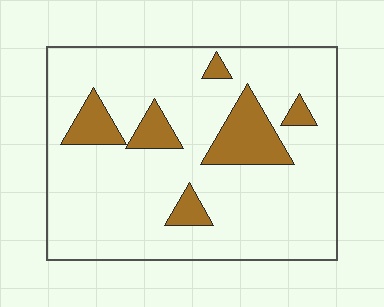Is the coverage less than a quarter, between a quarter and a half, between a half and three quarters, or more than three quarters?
Less than a quarter.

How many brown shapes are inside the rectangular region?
6.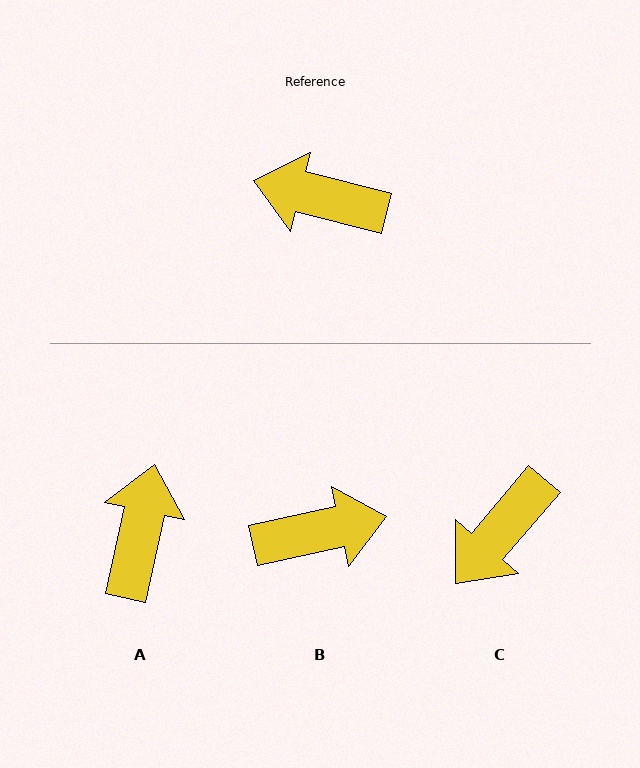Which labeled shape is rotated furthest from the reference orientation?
B, about 154 degrees away.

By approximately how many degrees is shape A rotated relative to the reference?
Approximately 88 degrees clockwise.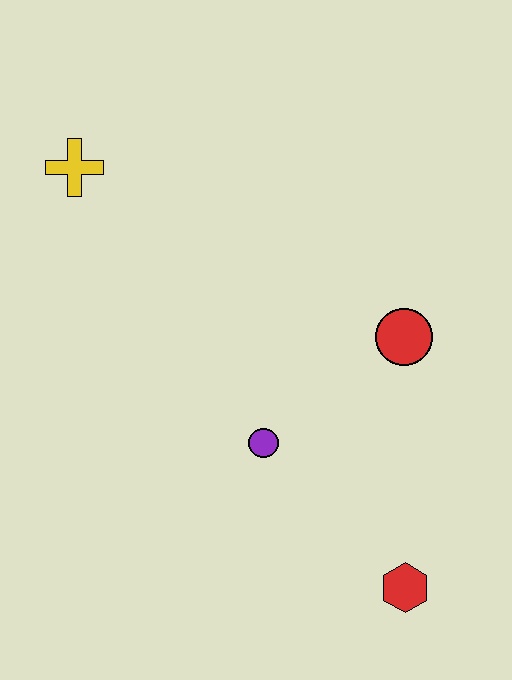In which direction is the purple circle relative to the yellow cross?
The purple circle is below the yellow cross.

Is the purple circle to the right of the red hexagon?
No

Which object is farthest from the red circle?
The yellow cross is farthest from the red circle.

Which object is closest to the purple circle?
The red circle is closest to the purple circle.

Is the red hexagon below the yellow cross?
Yes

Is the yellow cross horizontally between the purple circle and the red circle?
No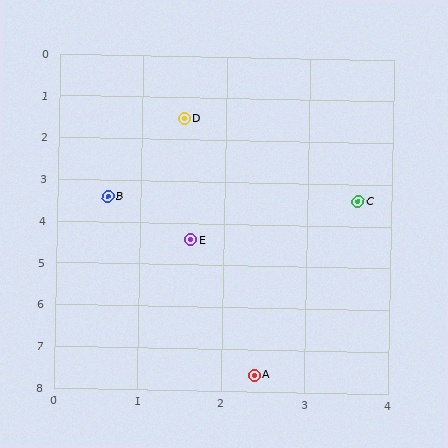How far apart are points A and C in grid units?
Points A and C are about 4.4 grid units apart.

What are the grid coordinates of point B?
Point B is at approximately (0.6, 3.4).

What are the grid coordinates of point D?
Point D is at approximately (1.5, 1.5).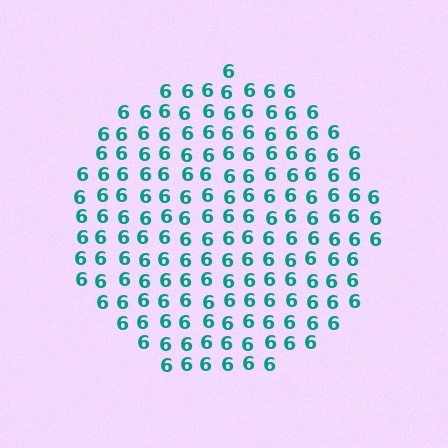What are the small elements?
The small elements are digit 6's.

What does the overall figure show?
The overall figure shows a circle.